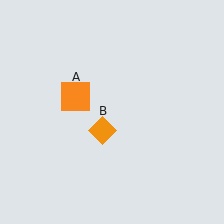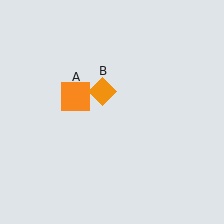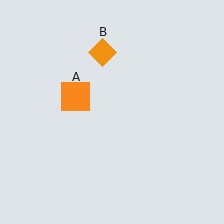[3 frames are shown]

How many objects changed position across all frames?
1 object changed position: orange diamond (object B).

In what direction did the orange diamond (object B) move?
The orange diamond (object B) moved up.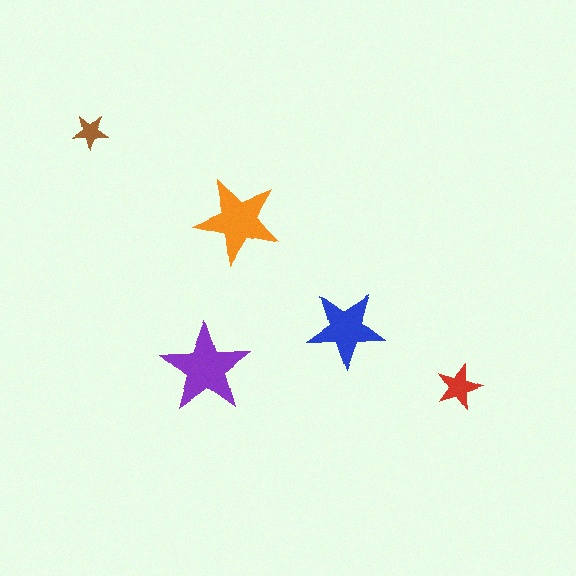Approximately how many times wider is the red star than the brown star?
About 1.5 times wider.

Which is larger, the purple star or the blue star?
The purple one.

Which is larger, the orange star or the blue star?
The orange one.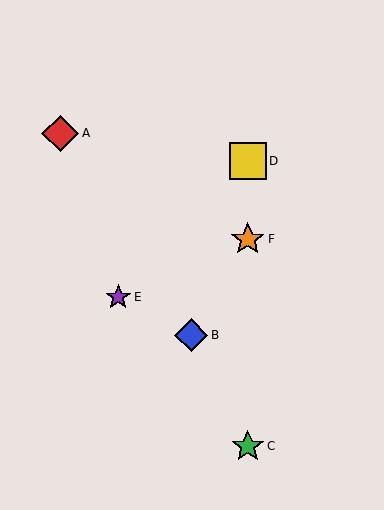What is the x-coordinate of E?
Object E is at x≈118.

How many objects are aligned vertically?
3 objects (C, D, F) are aligned vertically.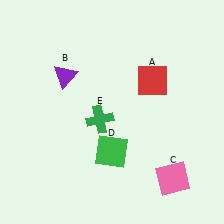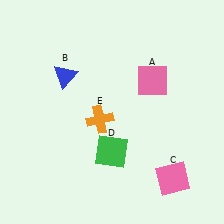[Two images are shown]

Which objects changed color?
A changed from red to pink. B changed from purple to blue. E changed from green to orange.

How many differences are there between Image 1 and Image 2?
There are 3 differences between the two images.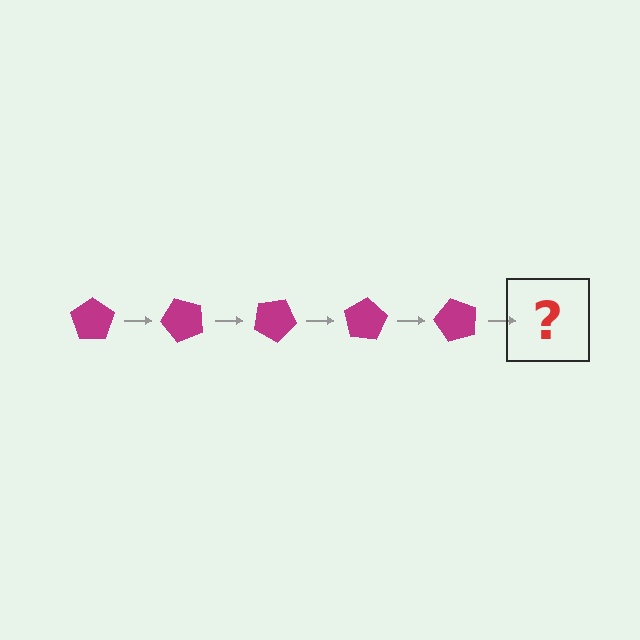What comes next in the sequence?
The next element should be a magenta pentagon rotated 250 degrees.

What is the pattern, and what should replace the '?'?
The pattern is that the pentagon rotates 50 degrees each step. The '?' should be a magenta pentagon rotated 250 degrees.